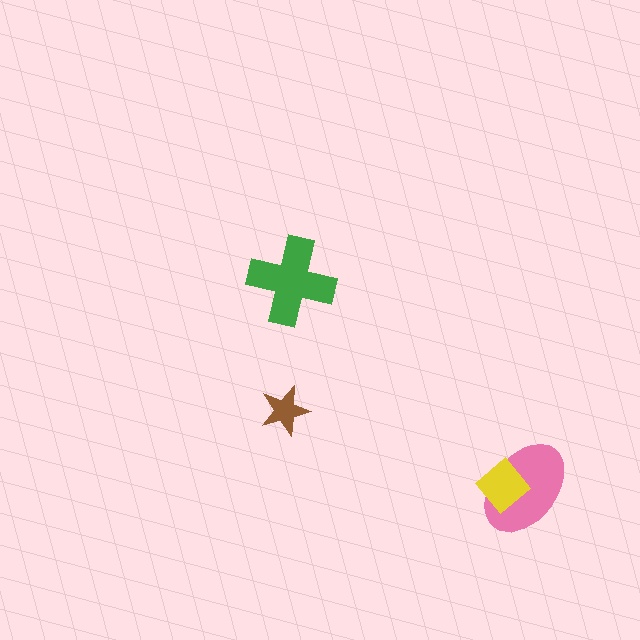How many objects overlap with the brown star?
0 objects overlap with the brown star.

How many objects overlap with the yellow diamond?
1 object overlaps with the yellow diamond.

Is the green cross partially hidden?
No, no other shape covers it.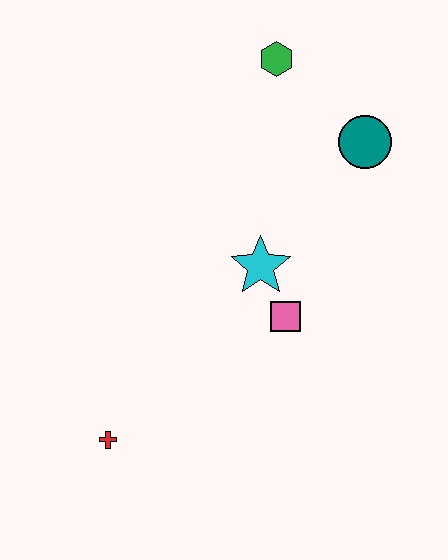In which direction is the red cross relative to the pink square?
The red cross is to the left of the pink square.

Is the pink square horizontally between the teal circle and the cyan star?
Yes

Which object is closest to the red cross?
The pink square is closest to the red cross.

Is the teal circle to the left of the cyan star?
No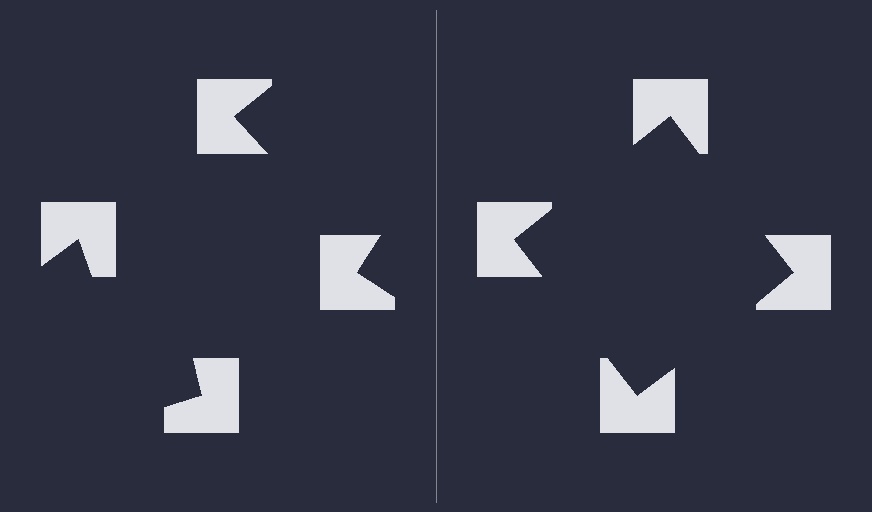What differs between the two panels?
The notched squares are positioned identically on both sides; only the wedge orientations differ. On the right they align to a square; on the left they are misaligned.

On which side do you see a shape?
An illusory square appears on the right side. On the left side the wedge cuts are rotated, so no coherent shape forms.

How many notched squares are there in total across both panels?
8 — 4 on each side.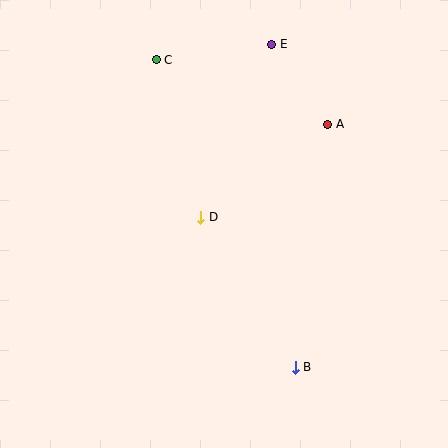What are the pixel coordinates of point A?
Point A is at (328, 124).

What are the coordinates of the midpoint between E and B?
The midpoint between E and B is at (284, 206).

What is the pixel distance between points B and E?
The distance between B and E is 324 pixels.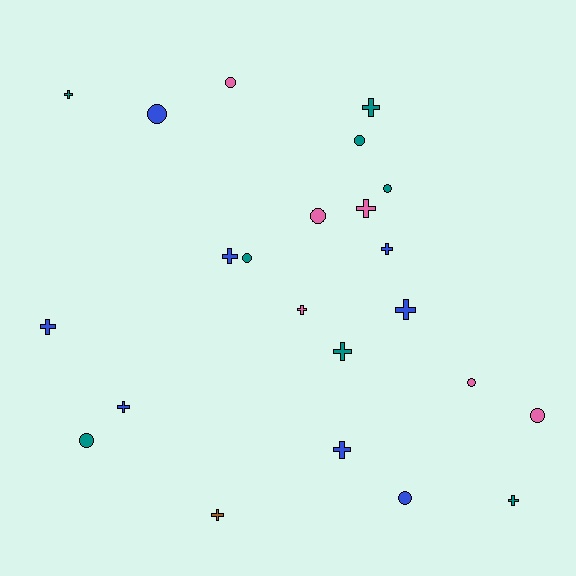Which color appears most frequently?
Blue, with 8 objects.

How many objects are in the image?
There are 23 objects.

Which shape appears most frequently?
Cross, with 13 objects.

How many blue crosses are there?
There are 6 blue crosses.